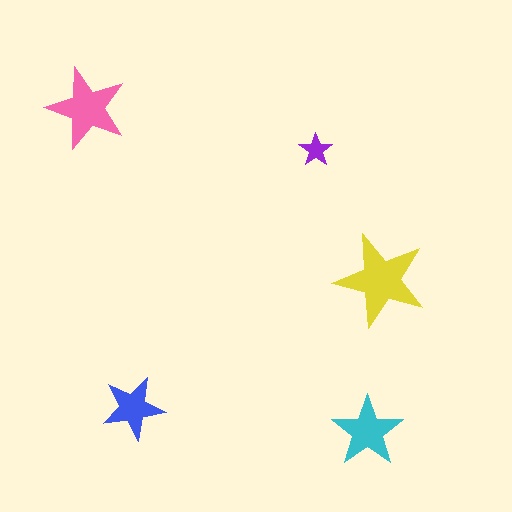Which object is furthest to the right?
The yellow star is rightmost.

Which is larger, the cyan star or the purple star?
The cyan one.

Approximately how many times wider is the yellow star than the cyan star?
About 1.5 times wider.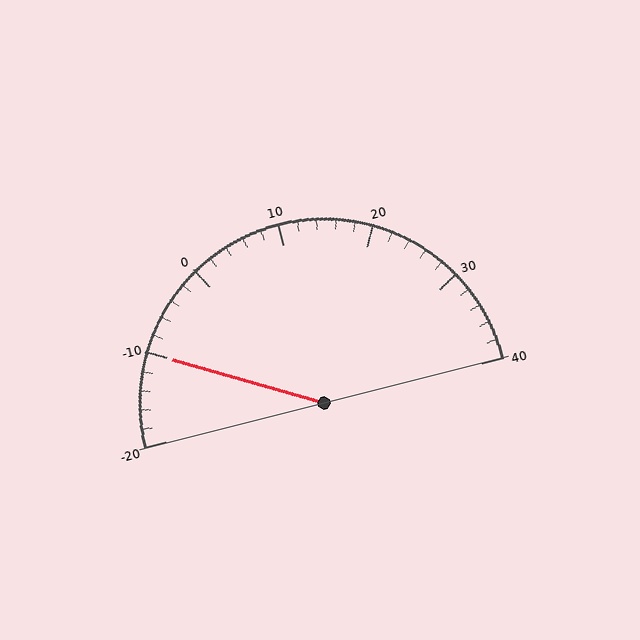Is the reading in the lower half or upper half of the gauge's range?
The reading is in the lower half of the range (-20 to 40).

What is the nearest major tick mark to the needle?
The nearest major tick mark is -10.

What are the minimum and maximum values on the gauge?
The gauge ranges from -20 to 40.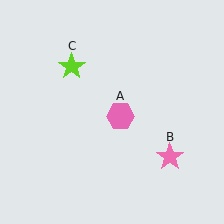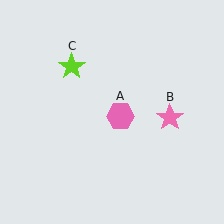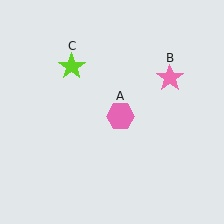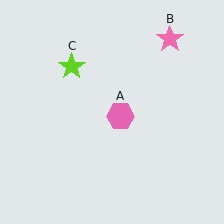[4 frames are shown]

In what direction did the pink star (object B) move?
The pink star (object B) moved up.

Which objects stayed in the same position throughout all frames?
Pink hexagon (object A) and lime star (object C) remained stationary.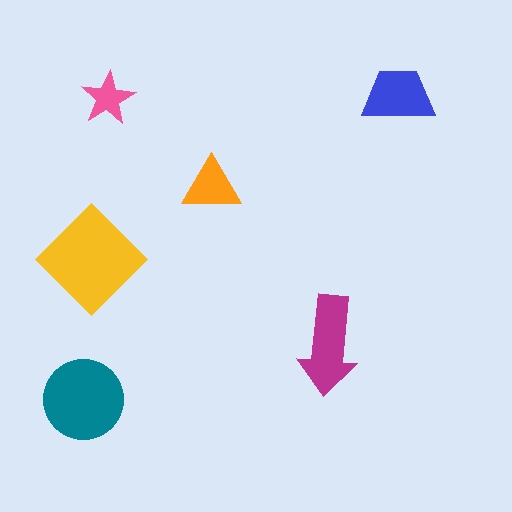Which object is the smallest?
The pink star.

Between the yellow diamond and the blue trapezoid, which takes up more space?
The yellow diamond.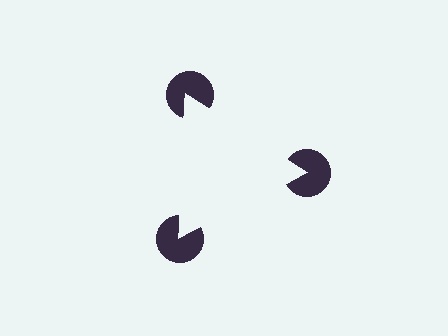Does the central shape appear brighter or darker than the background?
It typically appears slightly brighter than the background, even though no actual brightness change is drawn.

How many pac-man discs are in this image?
There are 3 — one at each vertex of the illusory triangle.